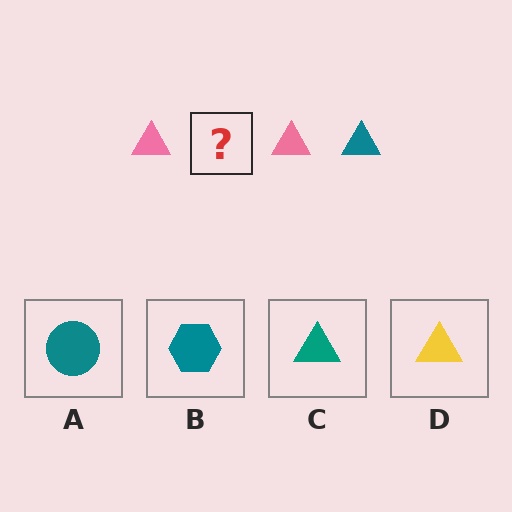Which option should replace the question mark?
Option C.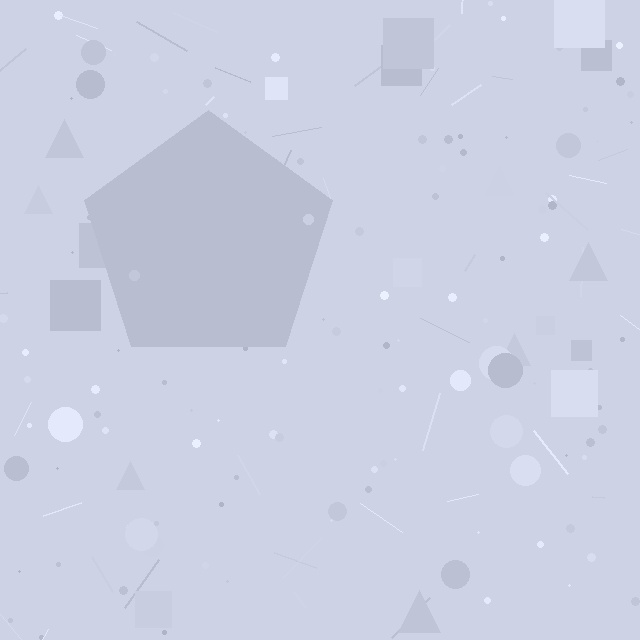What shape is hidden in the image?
A pentagon is hidden in the image.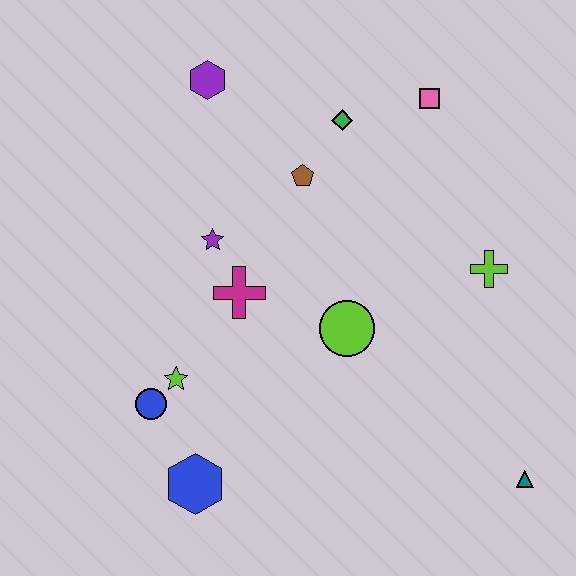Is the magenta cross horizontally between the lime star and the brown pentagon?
Yes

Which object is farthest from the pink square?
The blue hexagon is farthest from the pink square.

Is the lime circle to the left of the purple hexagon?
No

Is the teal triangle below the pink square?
Yes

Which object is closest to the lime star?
The blue circle is closest to the lime star.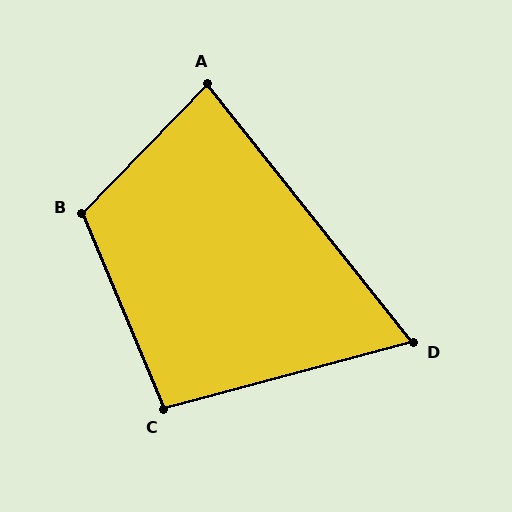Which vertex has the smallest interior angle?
D, at approximately 67 degrees.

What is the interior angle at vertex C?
Approximately 98 degrees (obtuse).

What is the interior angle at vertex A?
Approximately 82 degrees (acute).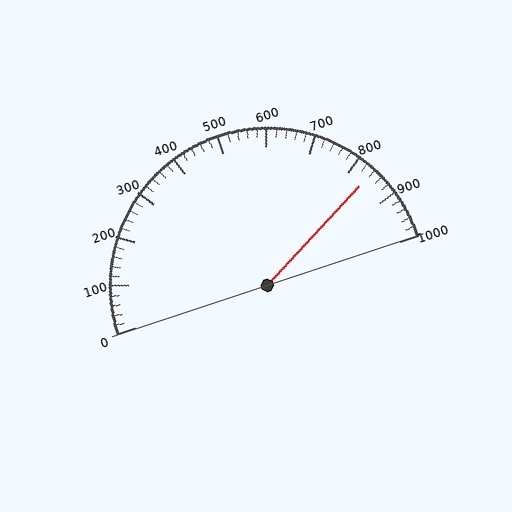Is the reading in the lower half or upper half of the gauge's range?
The reading is in the upper half of the range (0 to 1000).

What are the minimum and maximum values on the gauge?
The gauge ranges from 0 to 1000.